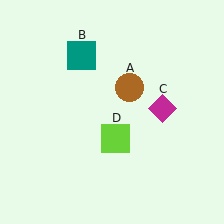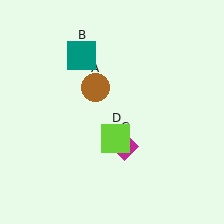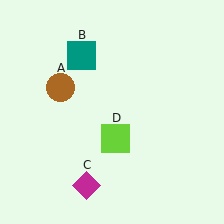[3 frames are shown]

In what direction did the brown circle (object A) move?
The brown circle (object A) moved left.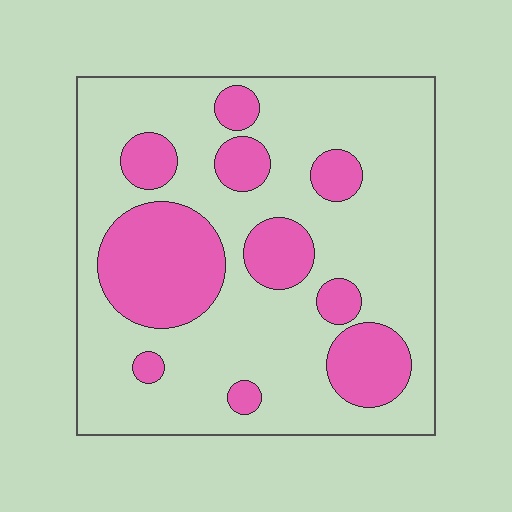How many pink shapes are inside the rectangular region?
10.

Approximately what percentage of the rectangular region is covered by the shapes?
Approximately 25%.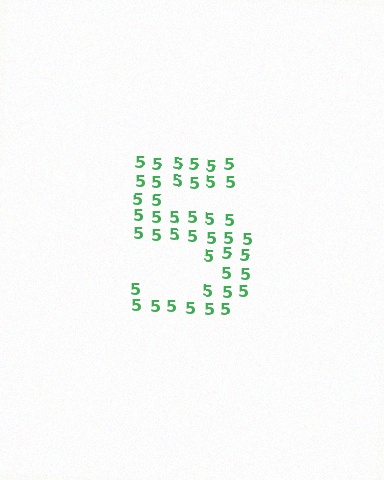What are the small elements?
The small elements are digit 5's.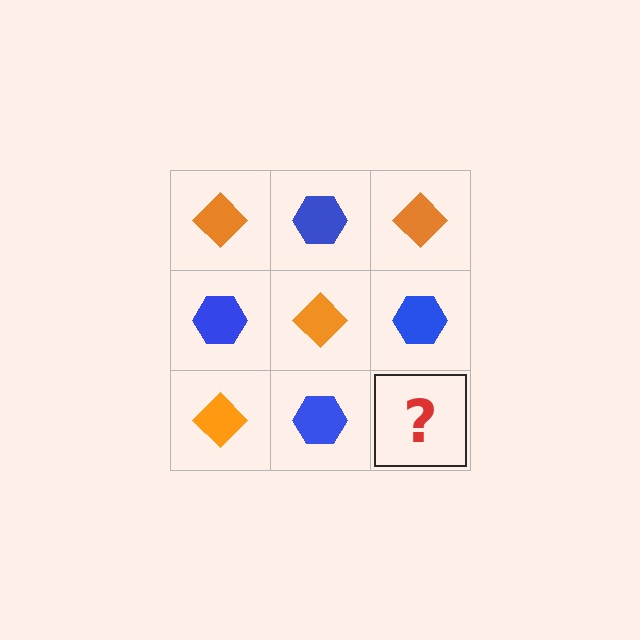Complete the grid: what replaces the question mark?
The question mark should be replaced with an orange diamond.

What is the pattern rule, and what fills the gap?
The rule is that it alternates orange diamond and blue hexagon in a checkerboard pattern. The gap should be filled with an orange diamond.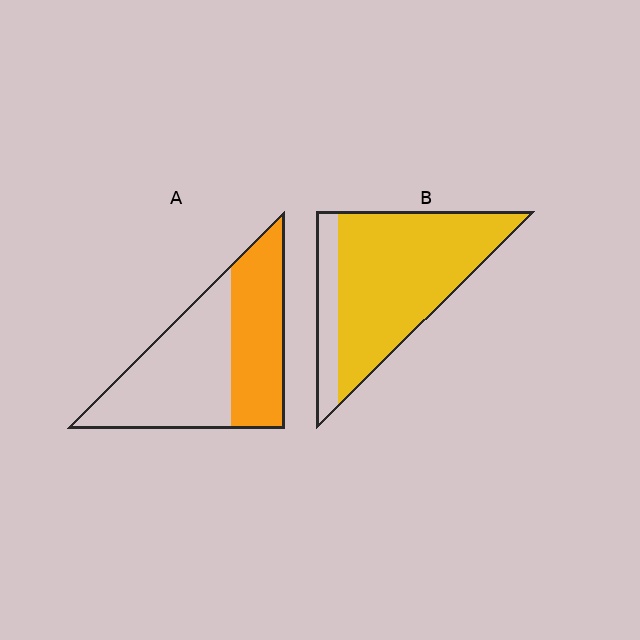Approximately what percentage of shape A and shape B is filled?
A is approximately 45% and B is approximately 80%.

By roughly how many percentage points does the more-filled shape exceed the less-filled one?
By roughly 40 percentage points (B over A).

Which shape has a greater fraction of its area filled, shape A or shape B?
Shape B.